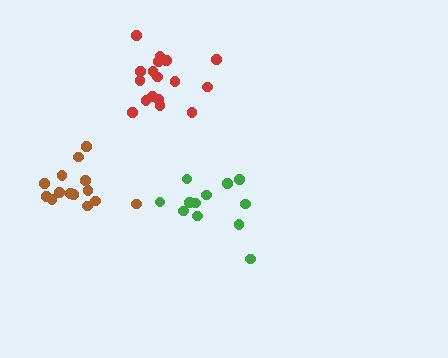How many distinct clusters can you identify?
There are 3 distinct clusters.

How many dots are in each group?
Group 1: 17 dots, Group 2: 12 dots, Group 3: 14 dots (43 total).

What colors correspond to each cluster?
The clusters are colored: red, green, brown.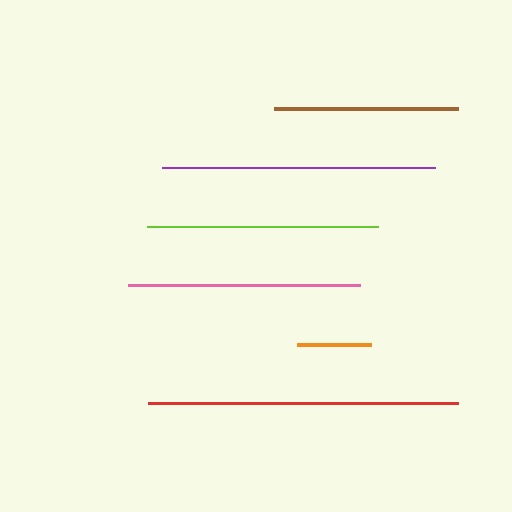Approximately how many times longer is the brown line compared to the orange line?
The brown line is approximately 2.5 times the length of the orange line.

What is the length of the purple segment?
The purple segment is approximately 273 pixels long.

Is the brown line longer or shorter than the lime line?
The lime line is longer than the brown line.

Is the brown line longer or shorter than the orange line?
The brown line is longer than the orange line.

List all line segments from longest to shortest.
From longest to shortest: red, purple, pink, lime, brown, orange.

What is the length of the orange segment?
The orange segment is approximately 74 pixels long.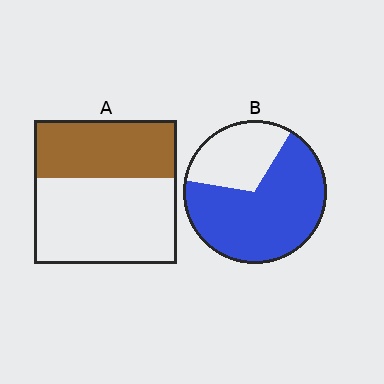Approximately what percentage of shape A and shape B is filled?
A is approximately 40% and B is approximately 70%.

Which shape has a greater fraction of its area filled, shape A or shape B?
Shape B.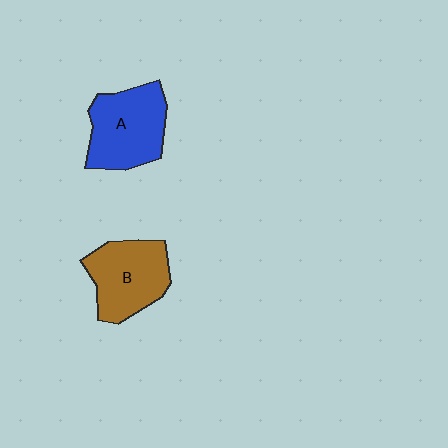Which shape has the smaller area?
Shape B (brown).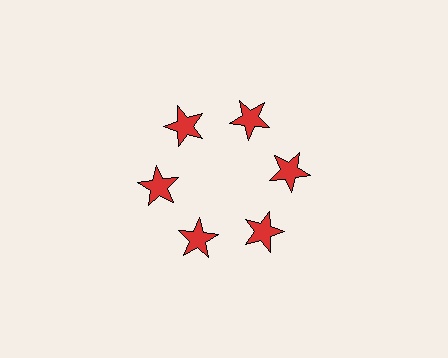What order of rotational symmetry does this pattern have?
This pattern has 6-fold rotational symmetry.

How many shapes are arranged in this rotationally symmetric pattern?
There are 6 shapes, arranged in 6 groups of 1.